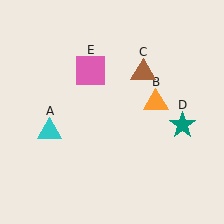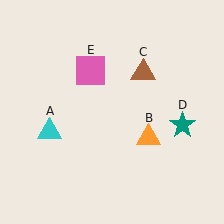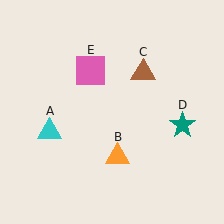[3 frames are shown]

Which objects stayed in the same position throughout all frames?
Cyan triangle (object A) and brown triangle (object C) and teal star (object D) and pink square (object E) remained stationary.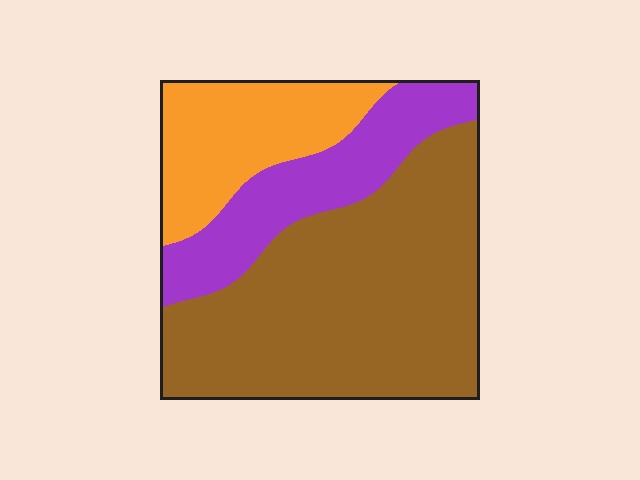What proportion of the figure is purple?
Purple covers about 20% of the figure.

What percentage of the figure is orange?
Orange takes up less than a quarter of the figure.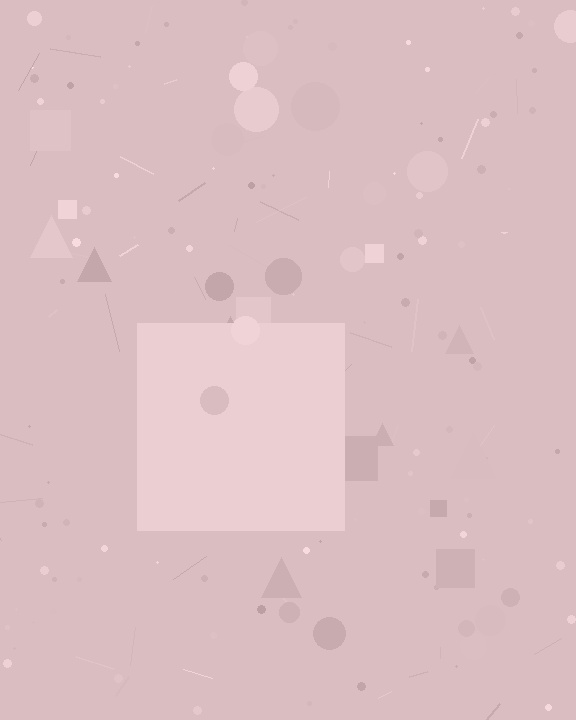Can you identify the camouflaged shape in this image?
The camouflaged shape is a square.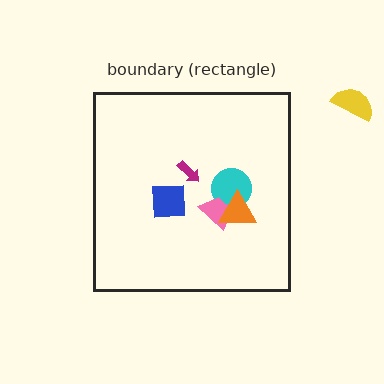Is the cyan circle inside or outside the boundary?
Inside.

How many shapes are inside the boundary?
5 inside, 1 outside.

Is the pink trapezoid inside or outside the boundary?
Inside.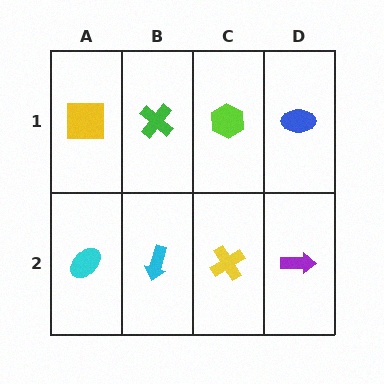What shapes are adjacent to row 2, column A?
A yellow square (row 1, column A), a cyan arrow (row 2, column B).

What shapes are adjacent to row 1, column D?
A purple arrow (row 2, column D), a lime hexagon (row 1, column C).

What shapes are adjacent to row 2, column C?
A lime hexagon (row 1, column C), a cyan arrow (row 2, column B), a purple arrow (row 2, column D).